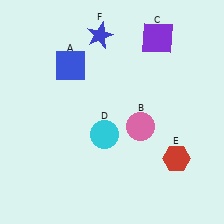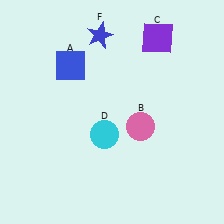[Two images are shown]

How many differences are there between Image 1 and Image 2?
There is 1 difference between the two images.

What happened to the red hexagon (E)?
The red hexagon (E) was removed in Image 2. It was in the bottom-right area of Image 1.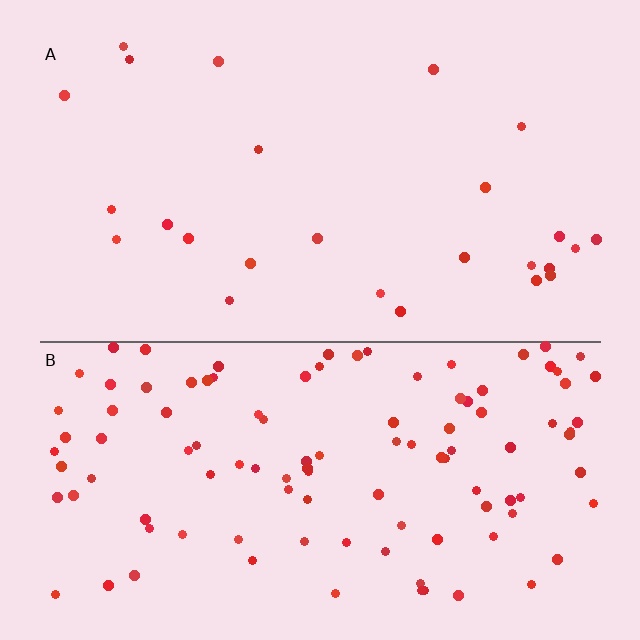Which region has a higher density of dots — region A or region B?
B (the bottom).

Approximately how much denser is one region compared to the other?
Approximately 4.3× — region B over region A.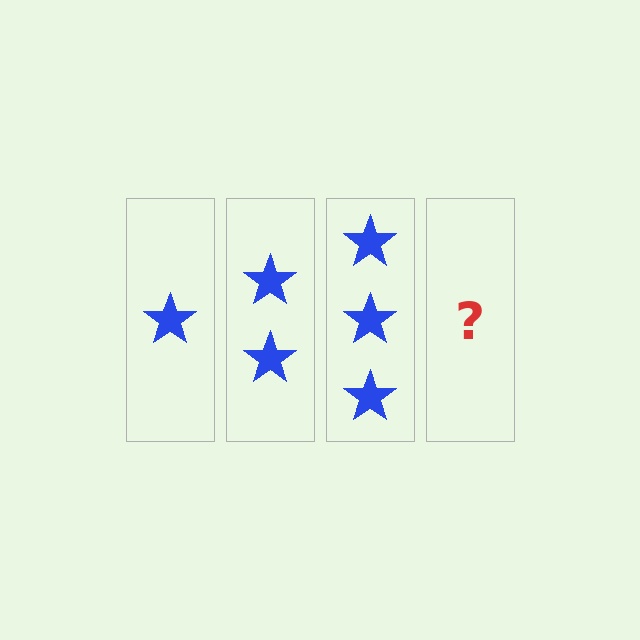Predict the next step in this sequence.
The next step is 4 stars.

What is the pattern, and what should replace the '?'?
The pattern is that each step adds one more star. The '?' should be 4 stars.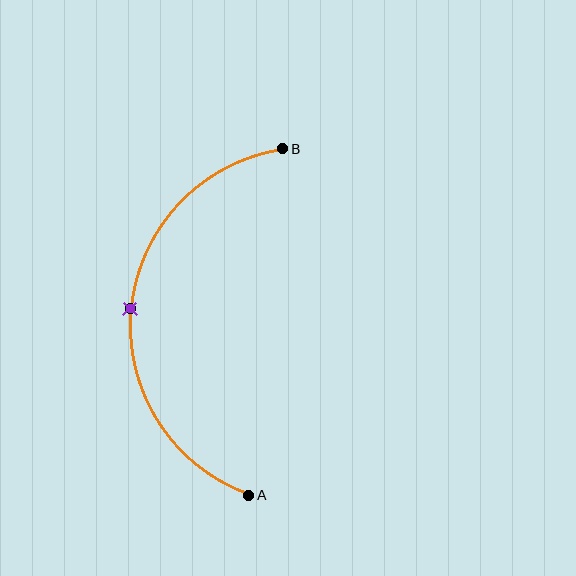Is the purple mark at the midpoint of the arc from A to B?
Yes. The purple mark lies on the arc at equal arc-length from both A and B — it is the arc midpoint.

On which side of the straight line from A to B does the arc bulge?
The arc bulges to the left of the straight line connecting A and B.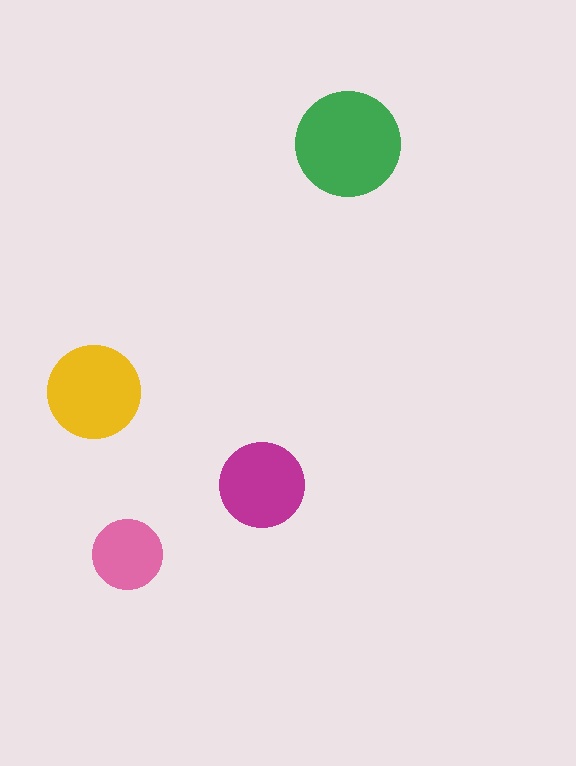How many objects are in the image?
There are 4 objects in the image.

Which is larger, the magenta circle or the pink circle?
The magenta one.